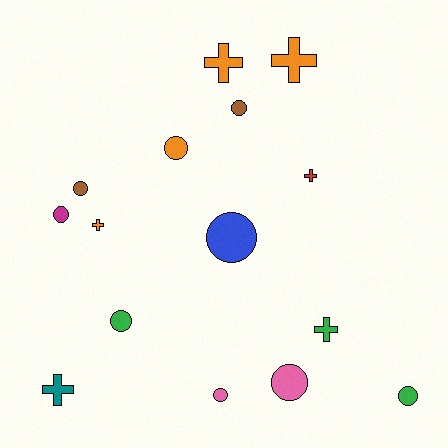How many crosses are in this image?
There are 6 crosses.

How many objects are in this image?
There are 15 objects.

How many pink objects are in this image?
There are 2 pink objects.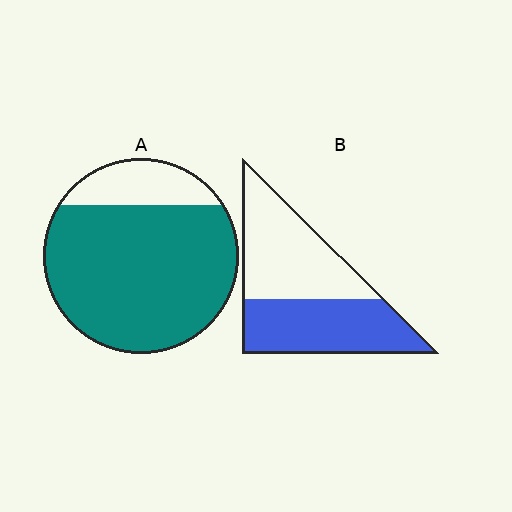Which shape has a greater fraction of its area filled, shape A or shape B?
Shape A.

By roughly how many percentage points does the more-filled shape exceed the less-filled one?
By roughly 35 percentage points (A over B).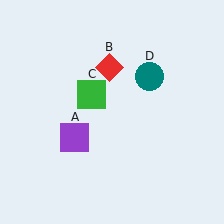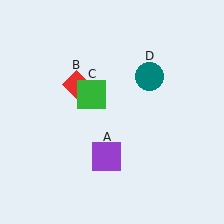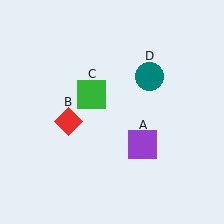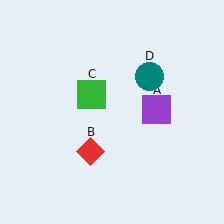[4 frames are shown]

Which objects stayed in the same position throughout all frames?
Green square (object C) and teal circle (object D) remained stationary.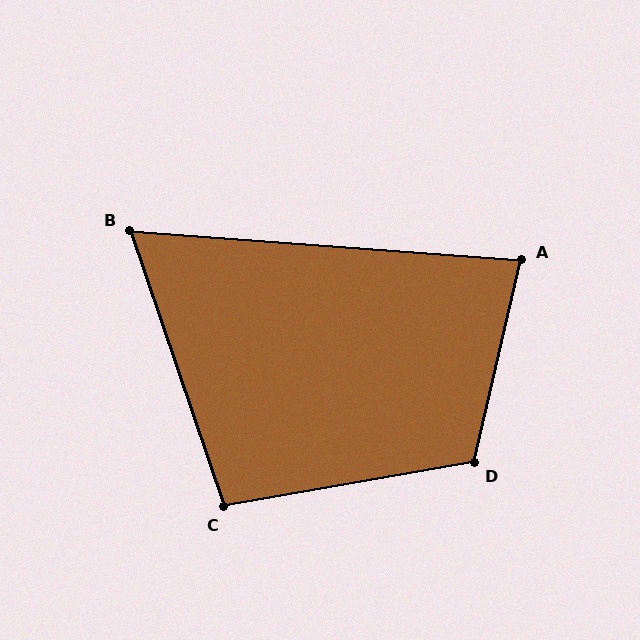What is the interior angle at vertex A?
Approximately 81 degrees (acute).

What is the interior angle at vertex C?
Approximately 99 degrees (obtuse).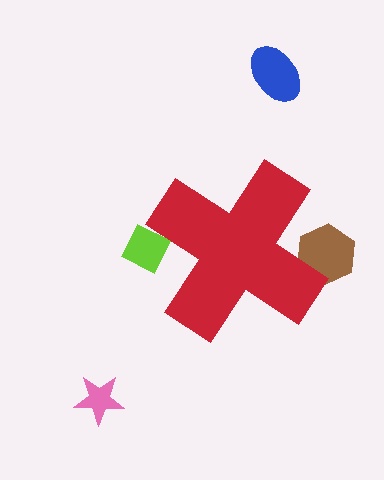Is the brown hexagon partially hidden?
Yes, the brown hexagon is partially hidden behind the red cross.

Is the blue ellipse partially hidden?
No, the blue ellipse is fully visible.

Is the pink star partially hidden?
No, the pink star is fully visible.